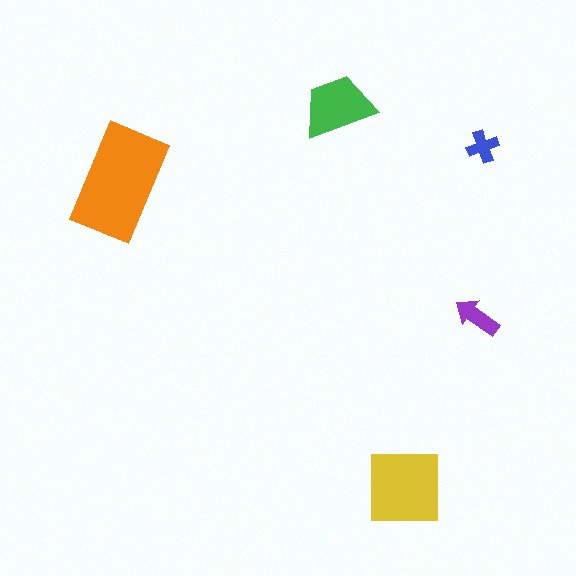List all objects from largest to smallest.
The orange rectangle, the yellow square, the green trapezoid, the purple arrow, the blue cross.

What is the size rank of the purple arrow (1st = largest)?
4th.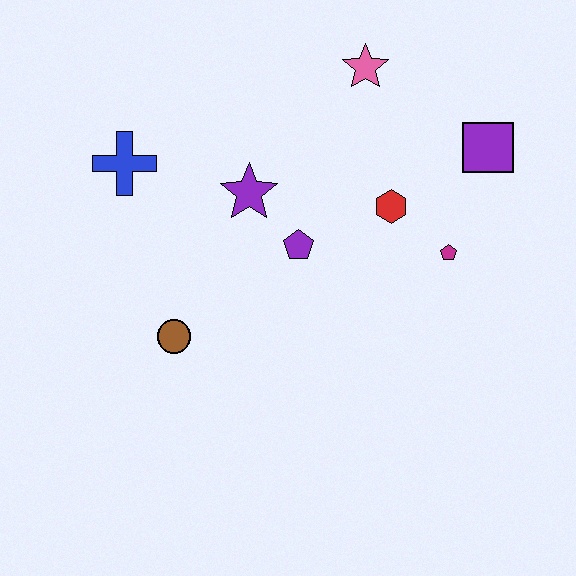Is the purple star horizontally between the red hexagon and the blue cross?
Yes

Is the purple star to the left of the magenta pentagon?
Yes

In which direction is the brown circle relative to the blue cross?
The brown circle is below the blue cross.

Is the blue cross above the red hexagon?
Yes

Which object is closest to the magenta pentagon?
The red hexagon is closest to the magenta pentagon.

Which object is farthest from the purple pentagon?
The purple square is farthest from the purple pentagon.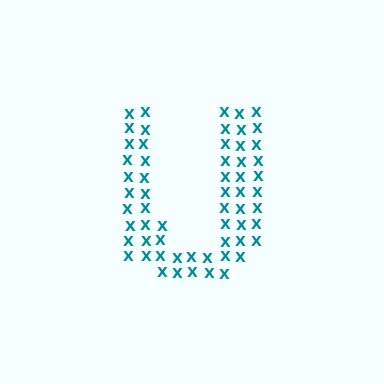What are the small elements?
The small elements are letter X's.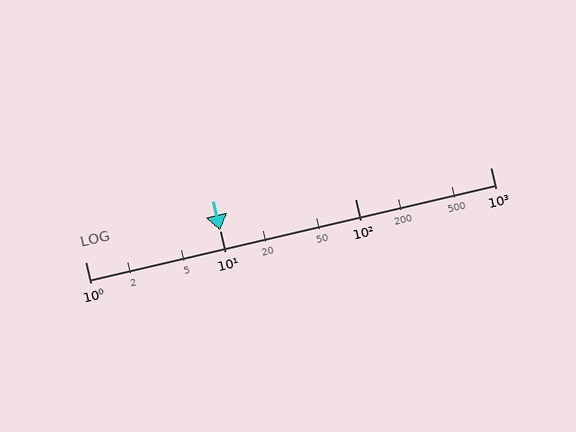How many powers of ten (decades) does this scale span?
The scale spans 3 decades, from 1 to 1000.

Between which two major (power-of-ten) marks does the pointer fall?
The pointer is between 10 and 100.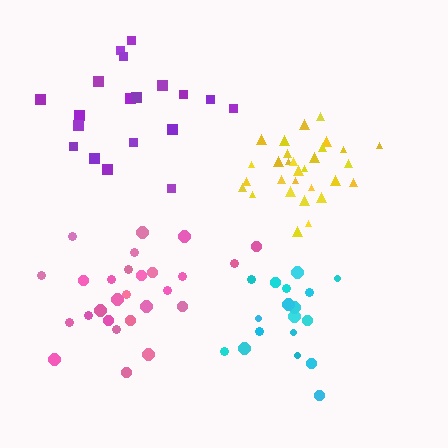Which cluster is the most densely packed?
Yellow.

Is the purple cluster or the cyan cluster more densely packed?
Cyan.